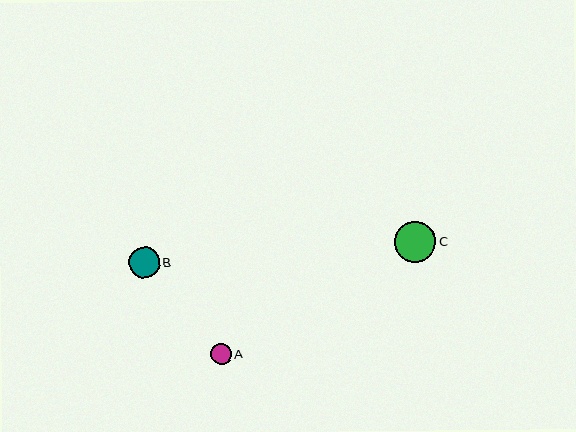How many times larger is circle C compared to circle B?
Circle C is approximately 1.3 times the size of circle B.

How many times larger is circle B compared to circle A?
Circle B is approximately 1.5 times the size of circle A.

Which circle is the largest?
Circle C is the largest with a size of approximately 42 pixels.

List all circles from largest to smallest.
From largest to smallest: C, B, A.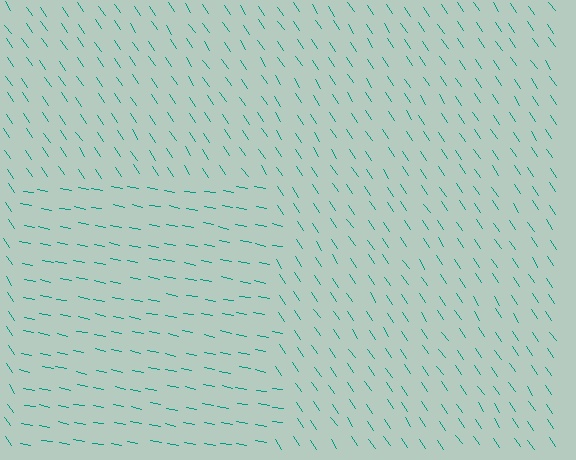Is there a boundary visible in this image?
Yes, there is a texture boundary formed by a change in line orientation.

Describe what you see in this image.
The image is filled with small teal line segments. A rectangle region in the image has lines oriented differently from the surrounding lines, creating a visible texture boundary.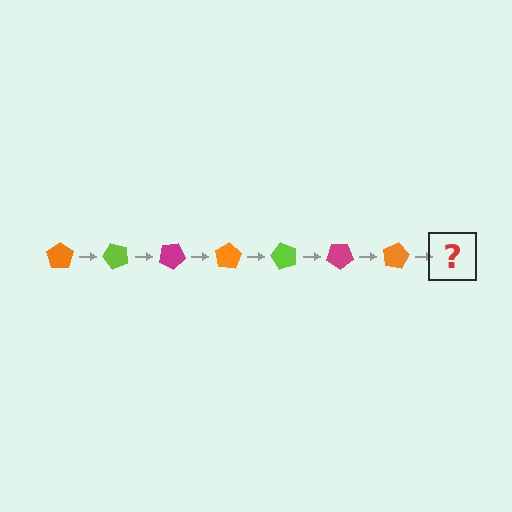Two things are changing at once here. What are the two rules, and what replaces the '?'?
The two rules are that it rotates 50 degrees each step and the color cycles through orange, lime, and magenta. The '?' should be a lime pentagon, rotated 350 degrees from the start.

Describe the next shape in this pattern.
It should be a lime pentagon, rotated 350 degrees from the start.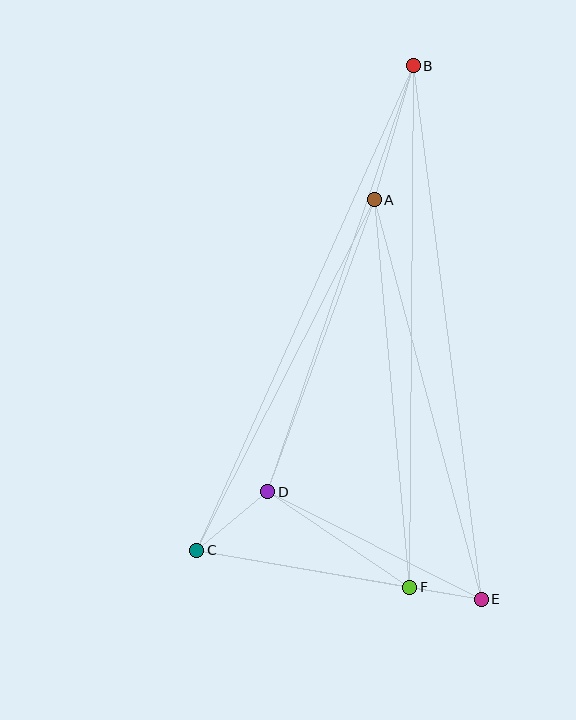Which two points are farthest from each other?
Points B and E are farthest from each other.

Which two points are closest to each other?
Points E and F are closest to each other.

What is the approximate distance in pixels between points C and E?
The distance between C and E is approximately 288 pixels.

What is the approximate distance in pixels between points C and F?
The distance between C and F is approximately 216 pixels.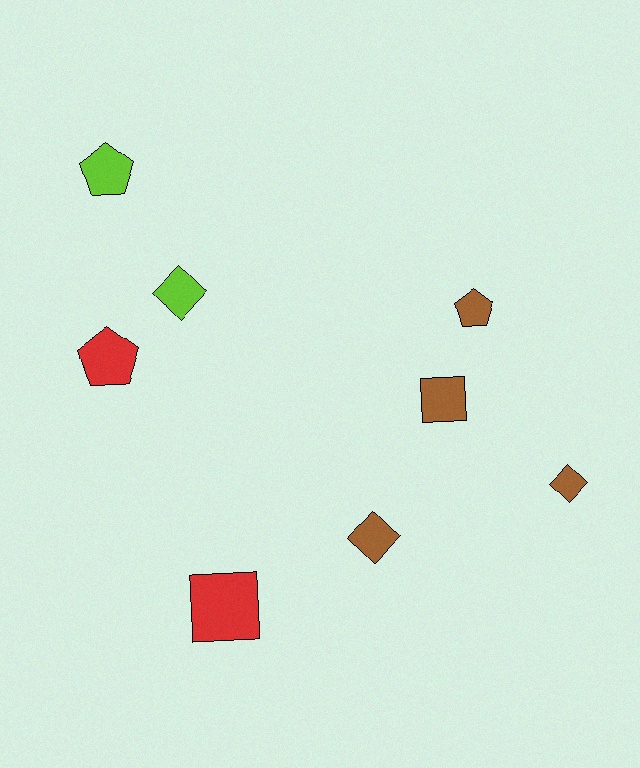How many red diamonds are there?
There are no red diamonds.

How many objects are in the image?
There are 8 objects.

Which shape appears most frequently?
Diamond, with 3 objects.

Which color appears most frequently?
Brown, with 4 objects.